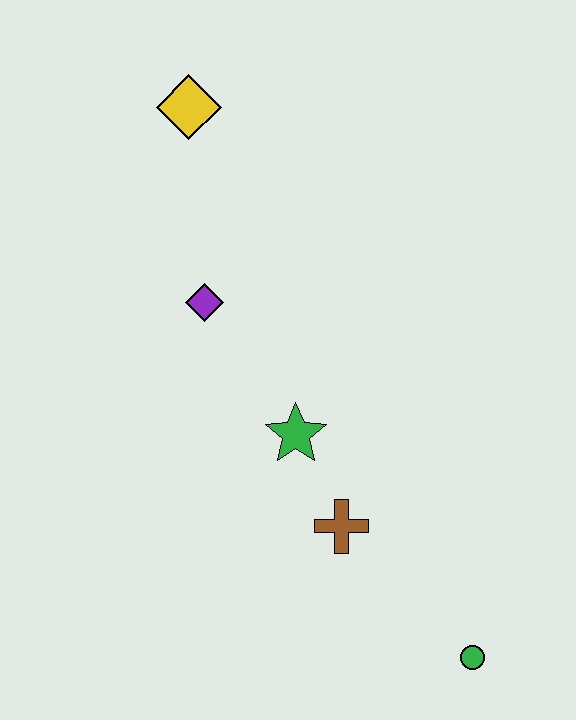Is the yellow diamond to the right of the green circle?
No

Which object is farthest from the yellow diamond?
The green circle is farthest from the yellow diamond.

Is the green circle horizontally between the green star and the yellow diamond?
No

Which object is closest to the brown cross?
The green star is closest to the brown cross.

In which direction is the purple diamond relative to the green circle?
The purple diamond is above the green circle.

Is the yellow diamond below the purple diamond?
No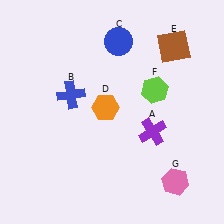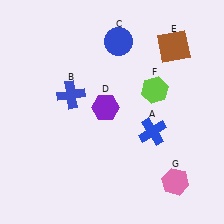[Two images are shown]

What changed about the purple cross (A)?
In Image 1, A is purple. In Image 2, it changed to blue.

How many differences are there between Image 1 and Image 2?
There are 2 differences between the two images.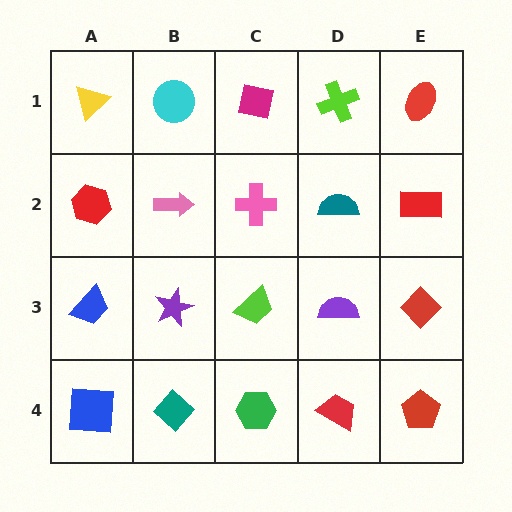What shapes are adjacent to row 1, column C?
A pink cross (row 2, column C), a cyan circle (row 1, column B), a lime cross (row 1, column D).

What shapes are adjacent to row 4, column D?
A purple semicircle (row 3, column D), a green hexagon (row 4, column C), a red pentagon (row 4, column E).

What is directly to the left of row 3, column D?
A lime trapezoid.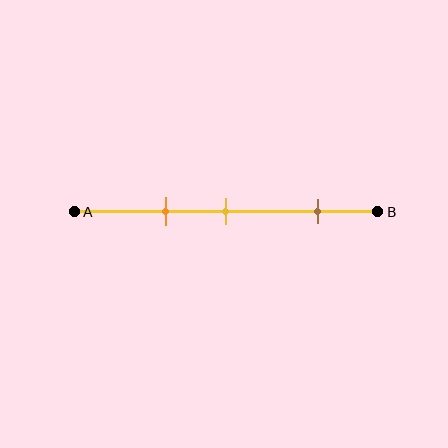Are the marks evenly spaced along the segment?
No, the marks are not evenly spaced.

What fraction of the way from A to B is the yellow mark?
The yellow mark is approximately 50% (0.5) of the way from A to B.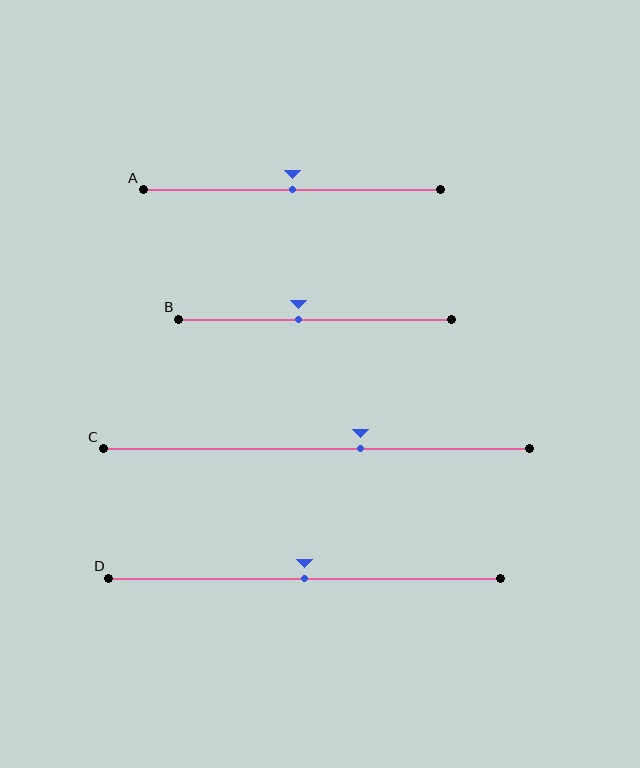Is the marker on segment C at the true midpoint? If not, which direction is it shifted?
No, the marker on segment C is shifted to the right by about 10% of the segment length.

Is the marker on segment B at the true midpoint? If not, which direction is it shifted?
No, the marker on segment B is shifted to the left by about 6% of the segment length.